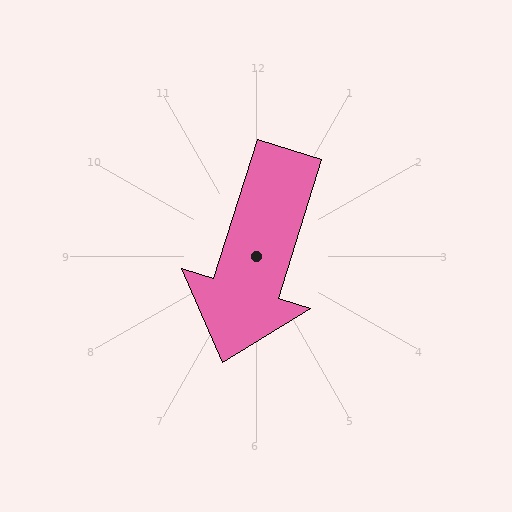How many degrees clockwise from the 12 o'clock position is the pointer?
Approximately 197 degrees.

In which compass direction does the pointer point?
South.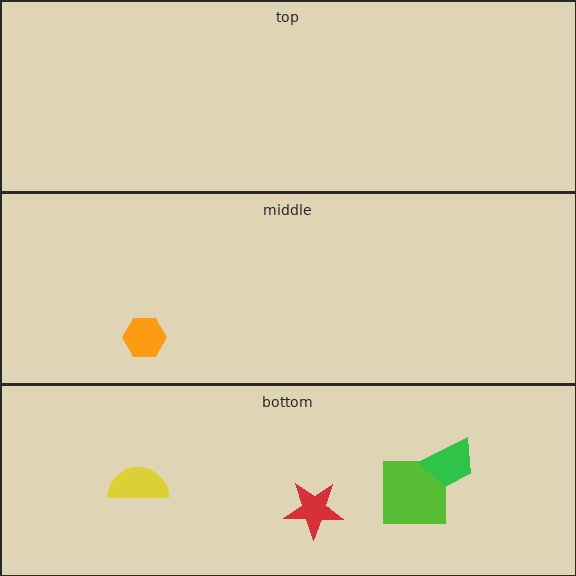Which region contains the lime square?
The bottom region.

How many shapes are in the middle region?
1.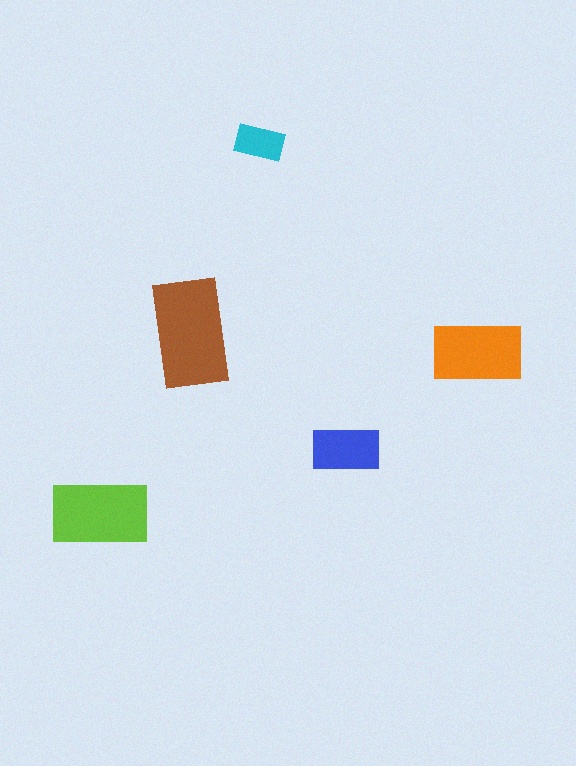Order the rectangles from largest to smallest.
the brown one, the lime one, the orange one, the blue one, the cyan one.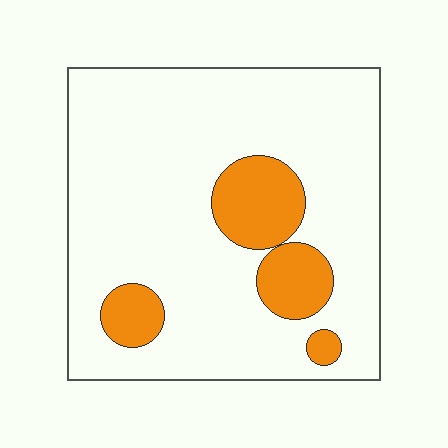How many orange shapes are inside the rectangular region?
4.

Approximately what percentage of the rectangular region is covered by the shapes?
Approximately 15%.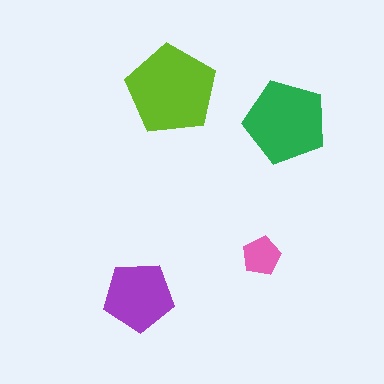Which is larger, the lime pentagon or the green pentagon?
The lime one.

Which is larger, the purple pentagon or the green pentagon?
The green one.